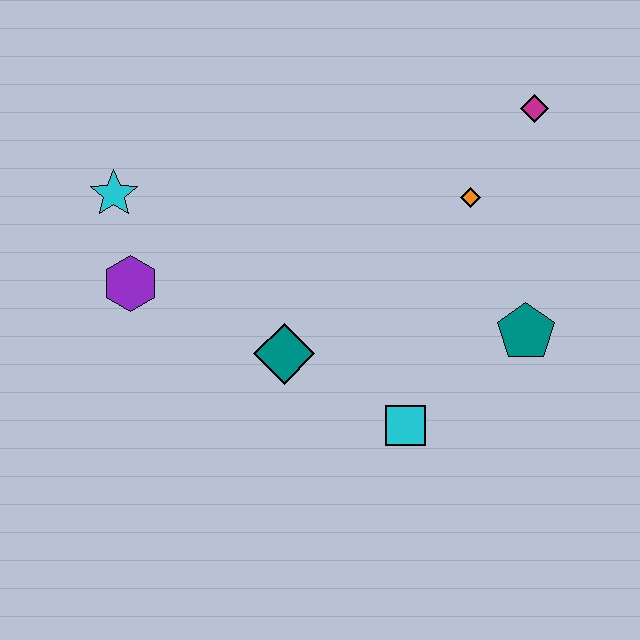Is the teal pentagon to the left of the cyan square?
No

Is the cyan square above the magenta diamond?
No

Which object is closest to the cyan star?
The purple hexagon is closest to the cyan star.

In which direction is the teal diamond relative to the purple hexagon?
The teal diamond is to the right of the purple hexagon.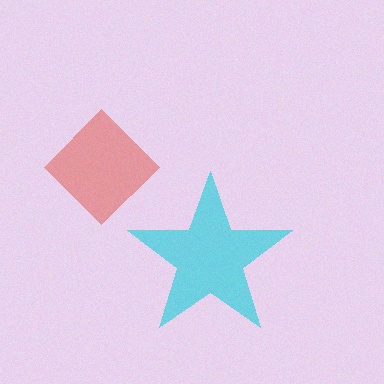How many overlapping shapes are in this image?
There are 2 overlapping shapes in the image.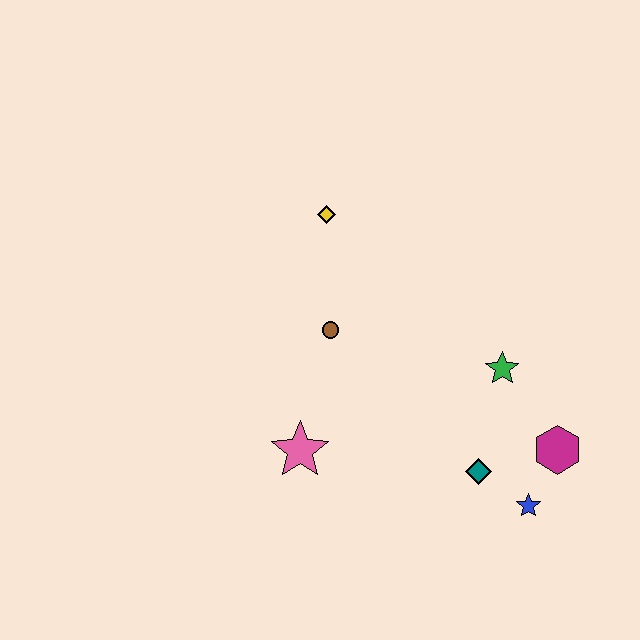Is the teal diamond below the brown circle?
Yes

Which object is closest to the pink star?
The brown circle is closest to the pink star.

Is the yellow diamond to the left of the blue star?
Yes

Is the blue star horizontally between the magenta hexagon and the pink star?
Yes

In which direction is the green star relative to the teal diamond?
The green star is above the teal diamond.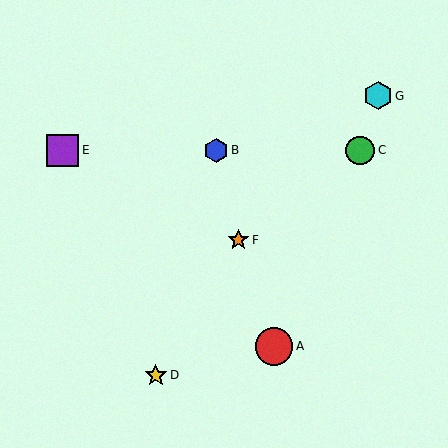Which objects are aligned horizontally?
Objects B, C, E are aligned horizontally.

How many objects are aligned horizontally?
3 objects (B, C, E) are aligned horizontally.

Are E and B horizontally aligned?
Yes, both are at y≈151.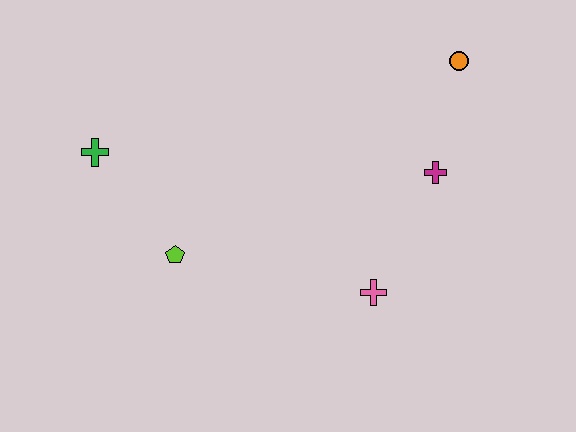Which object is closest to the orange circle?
The magenta cross is closest to the orange circle.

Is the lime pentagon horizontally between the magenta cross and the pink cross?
No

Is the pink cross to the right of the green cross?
Yes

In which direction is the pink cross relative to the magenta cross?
The pink cross is below the magenta cross.